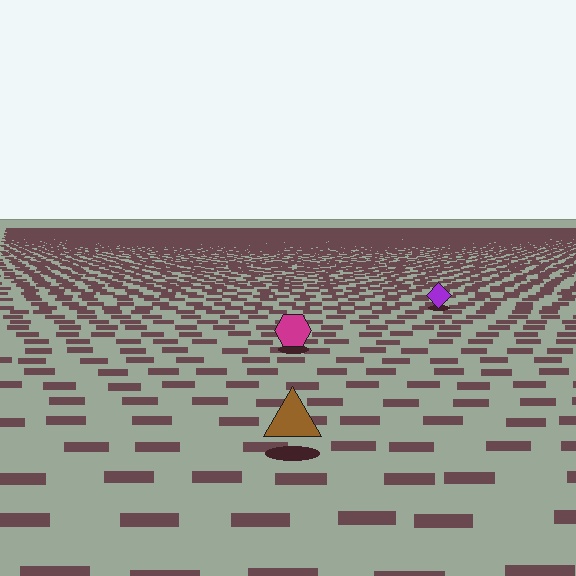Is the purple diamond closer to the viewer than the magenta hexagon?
No. The magenta hexagon is closer — you can tell from the texture gradient: the ground texture is coarser near it.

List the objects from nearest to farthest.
From nearest to farthest: the brown triangle, the magenta hexagon, the purple diamond.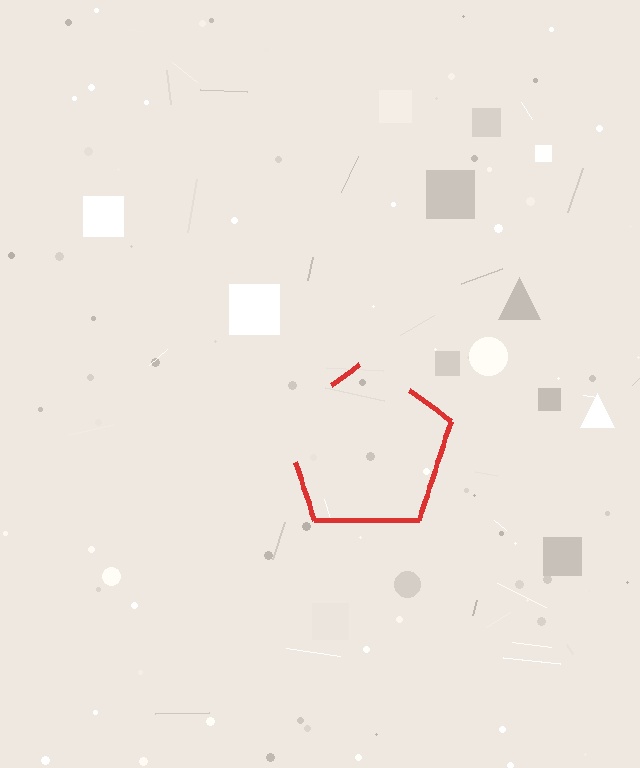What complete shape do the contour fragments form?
The contour fragments form a pentagon.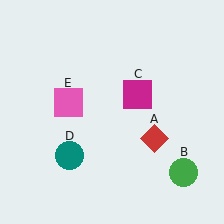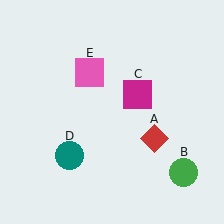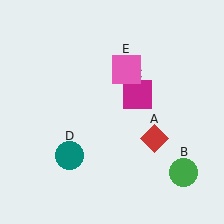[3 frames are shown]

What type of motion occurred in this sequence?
The pink square (object E) rotated clockwise around the center of the scene.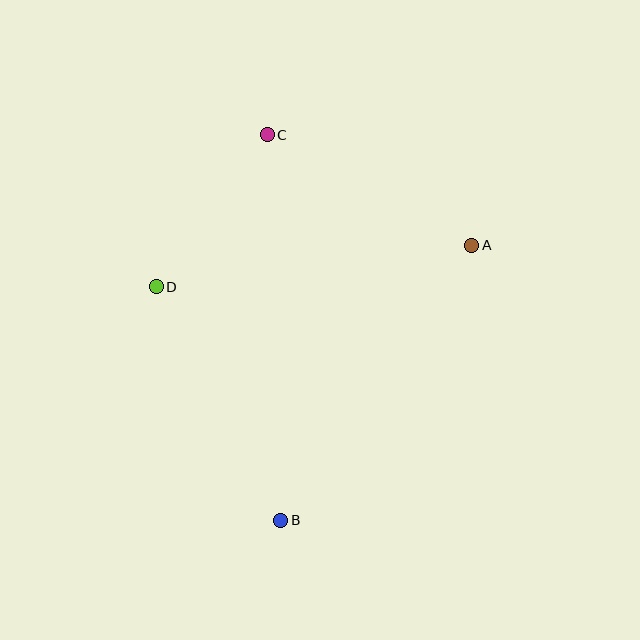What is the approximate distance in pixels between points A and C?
The distance between A and C is approximately 232 pixels.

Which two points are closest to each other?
Points C and D are closest to each other.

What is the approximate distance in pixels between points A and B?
The distance between A and B is approximately 335 pixels.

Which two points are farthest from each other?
Points B and C are farthest from each other.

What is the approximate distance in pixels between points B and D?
The distance between B and D is approximately 265 pixels.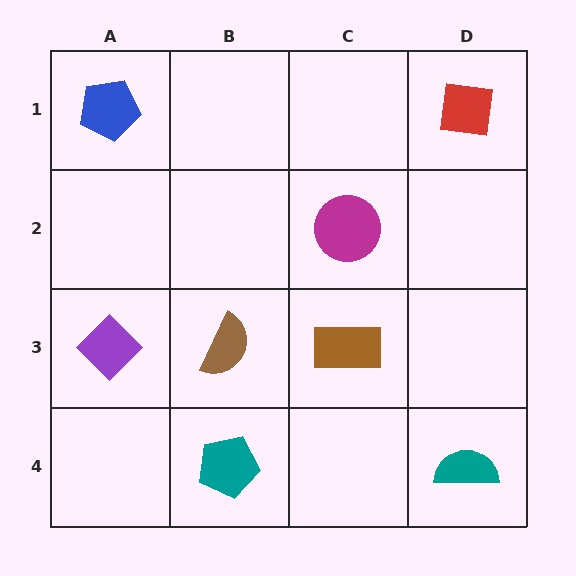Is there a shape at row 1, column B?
No, that cell is empty.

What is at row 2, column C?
A magenta circle.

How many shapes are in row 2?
1 shape.